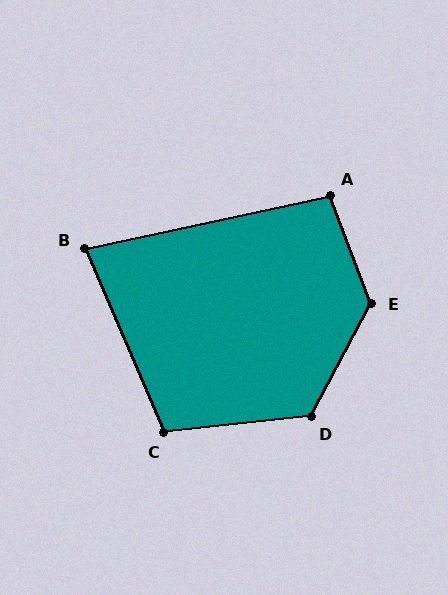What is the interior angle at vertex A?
Approximately 99 degrees (obtuse).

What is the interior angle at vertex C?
Approximately 107 degrees (obtuse).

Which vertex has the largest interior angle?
E, at approximately 131 degrees.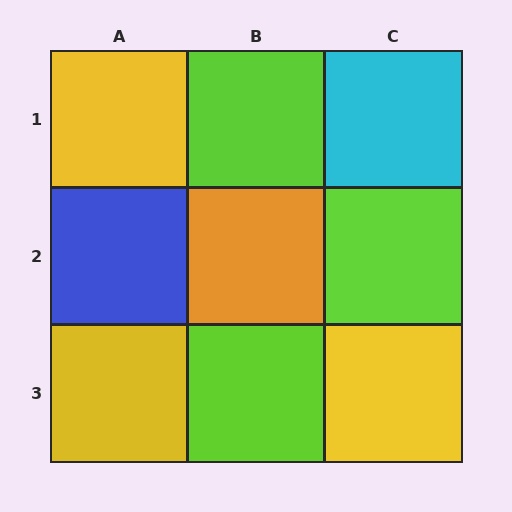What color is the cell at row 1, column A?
Yellow.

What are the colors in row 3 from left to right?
Yellow, lime, yellow.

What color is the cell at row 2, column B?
Orange.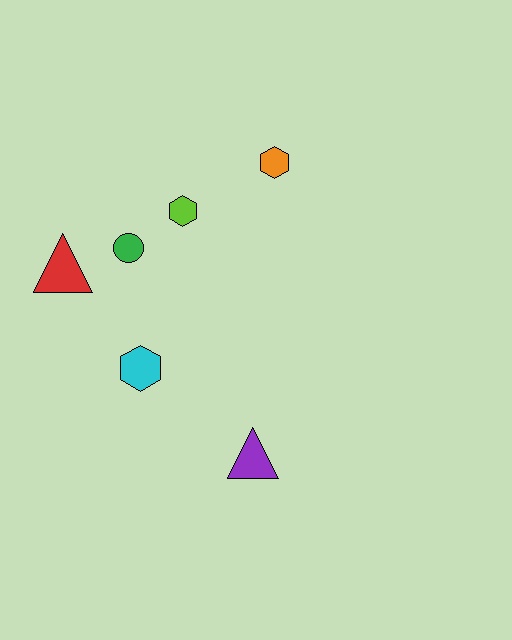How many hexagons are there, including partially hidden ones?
There are 3 hexagons.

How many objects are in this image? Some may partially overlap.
There are 6 objects.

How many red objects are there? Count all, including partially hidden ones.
There is 1 red object.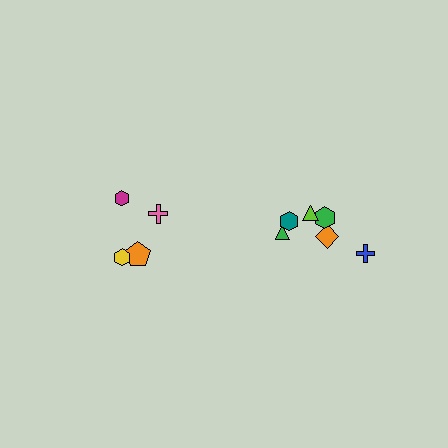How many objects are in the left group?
There are 4 objects.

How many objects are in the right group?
There are 6 objects.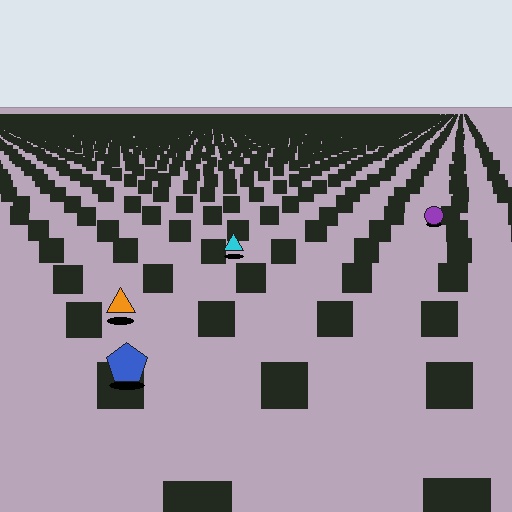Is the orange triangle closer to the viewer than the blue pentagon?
No. The blue pentagon is closer — you can tell from the texture gradient: the ground texture is coarser near it.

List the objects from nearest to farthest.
From nearest to farthest: the blue pentagon, the orange triangle, the cyan triangle, the purple circle.